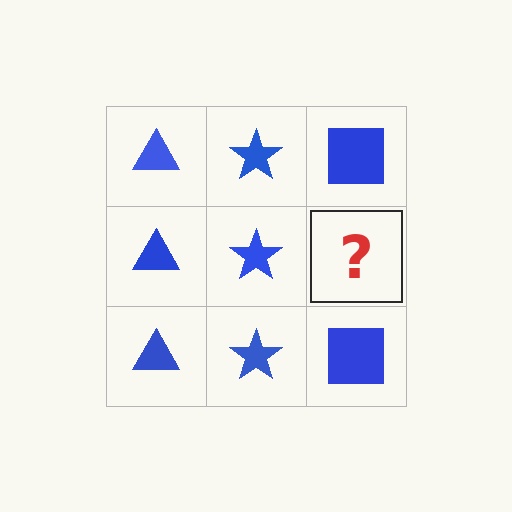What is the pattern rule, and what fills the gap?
The rule is that each column has a consistent shape. The gap should be filled with a blue square.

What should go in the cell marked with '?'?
The missing cell should contain a blue square.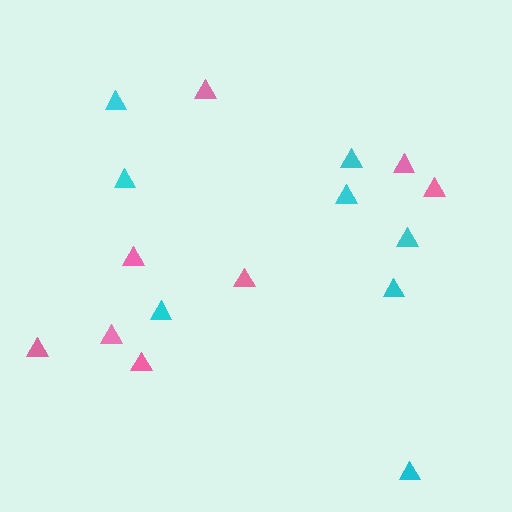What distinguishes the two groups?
There are 2 groups: one group of pink triangles (8) and one group of cyan triangles (8).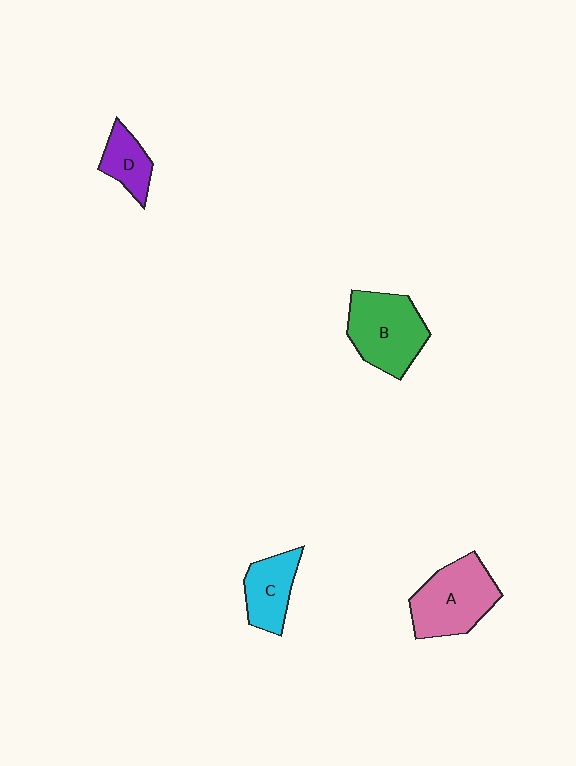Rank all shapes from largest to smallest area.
From largest to smallest: B (green), A (pink), C (cyan), D (purple).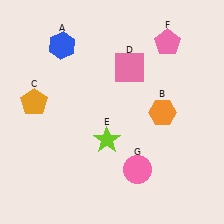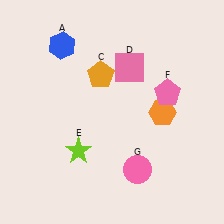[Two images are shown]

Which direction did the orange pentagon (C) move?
The orange pentagon (C) moved right.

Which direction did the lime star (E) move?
The lime star (E) moved left.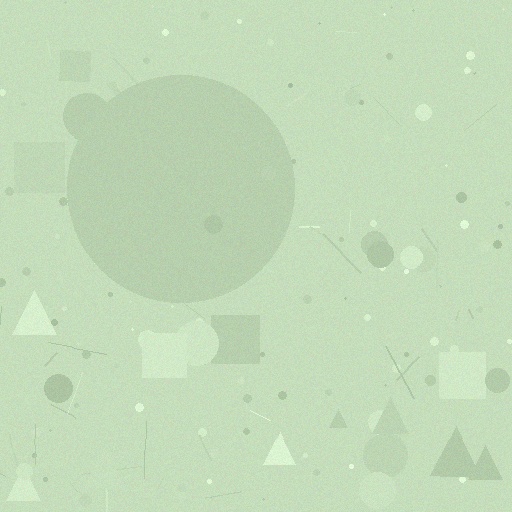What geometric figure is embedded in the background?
A circle is embedded in the background.